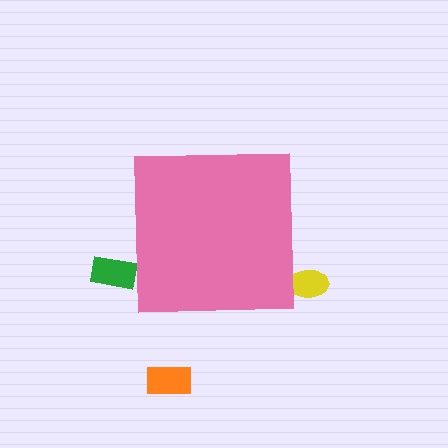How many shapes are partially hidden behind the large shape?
2 shapes are partially hidden.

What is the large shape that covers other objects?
A pink square.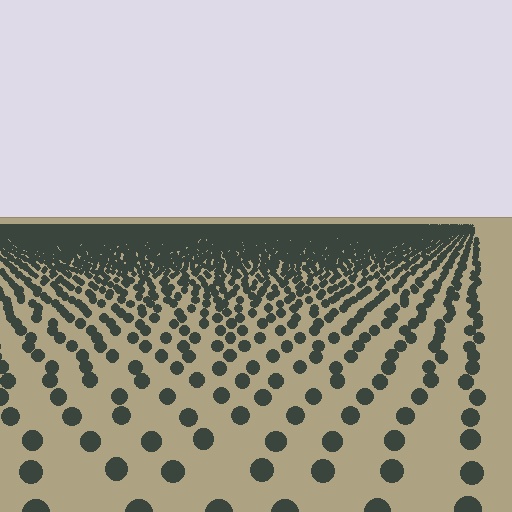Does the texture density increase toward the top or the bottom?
Density increases toward the top.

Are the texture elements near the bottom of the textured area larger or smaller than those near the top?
Larger. Near the bottom, elements are closer to the viewer and appear at a bigger on-screen size.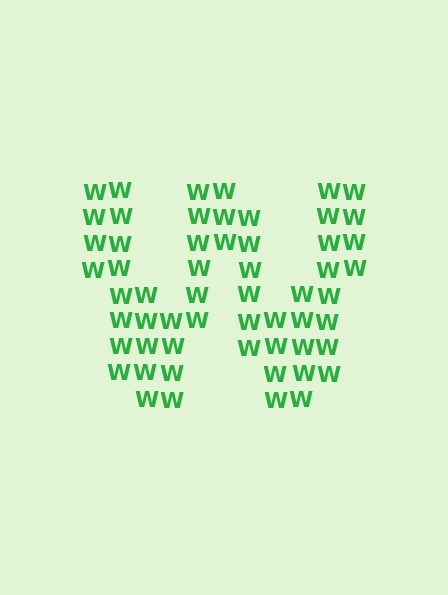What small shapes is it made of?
It is made of small letter W's.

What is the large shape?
The large shape is the letter W.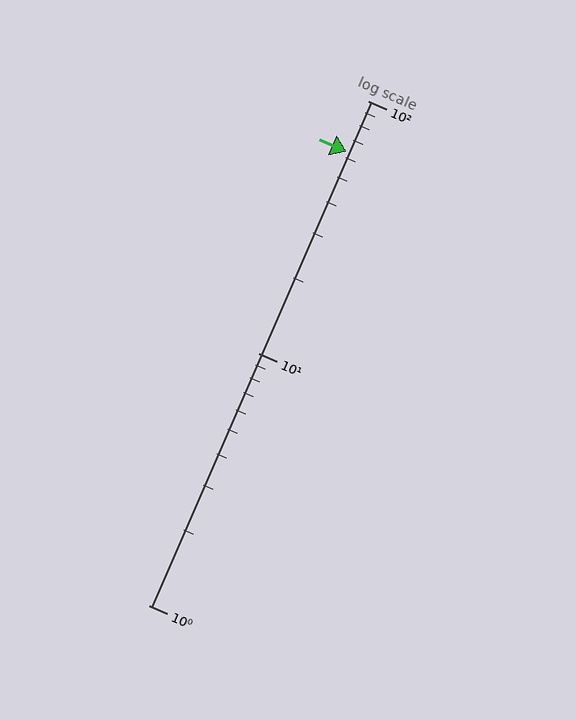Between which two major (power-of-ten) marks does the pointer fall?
The pointer is between 10 and 100.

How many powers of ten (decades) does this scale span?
The scale spans 2 decades, from 1 to 100.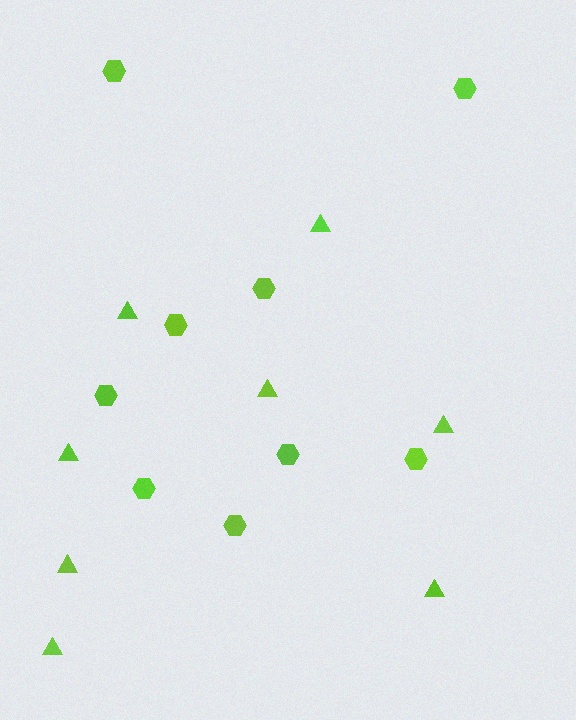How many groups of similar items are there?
There are 2 groups: one group of triangles (8) and one group of hexagons (9).